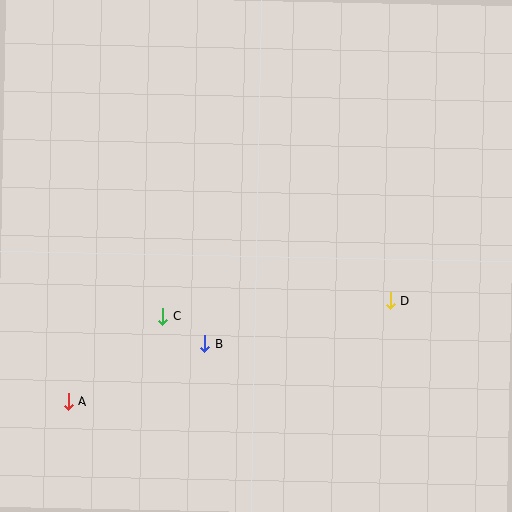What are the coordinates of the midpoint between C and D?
The midpoint between C and D is at (276, 309).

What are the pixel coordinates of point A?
Point A is at (68, 402).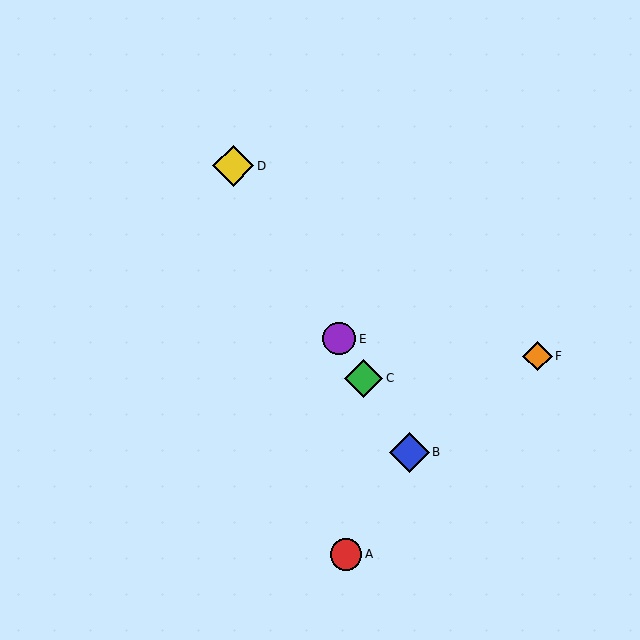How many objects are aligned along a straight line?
4 objects (B, C, D, E) are aligned along a straight line.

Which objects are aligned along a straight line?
Objects B, C, D, E are aligned along a straight line.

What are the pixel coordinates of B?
Object B is at (409, 452).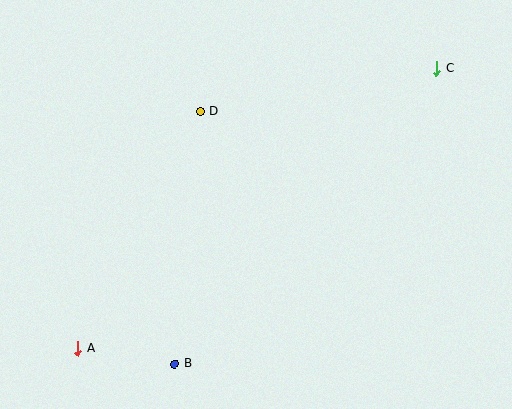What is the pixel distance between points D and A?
The distance between D and A is 267 pixels.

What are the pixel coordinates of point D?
Point D is at (200, 111).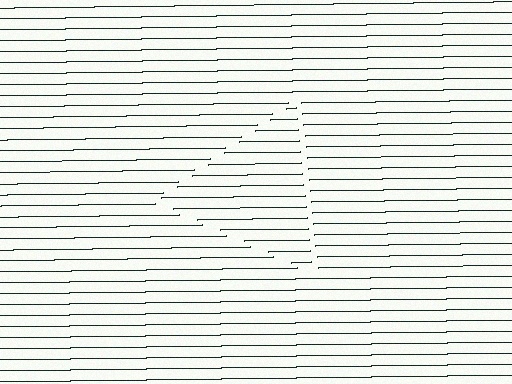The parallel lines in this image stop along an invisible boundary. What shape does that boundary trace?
An illusory triangle. The interior of the shape contains the same grating, shifted by half a period — the contour is defined by the phase discontinuity where line-ends from the inner and outer gratings abut.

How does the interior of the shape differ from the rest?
The interior of the shape contains the same grating, shifted by half a period — the contour is defined by the phase discontinuity where line-ends from the inner and outer gratings abut.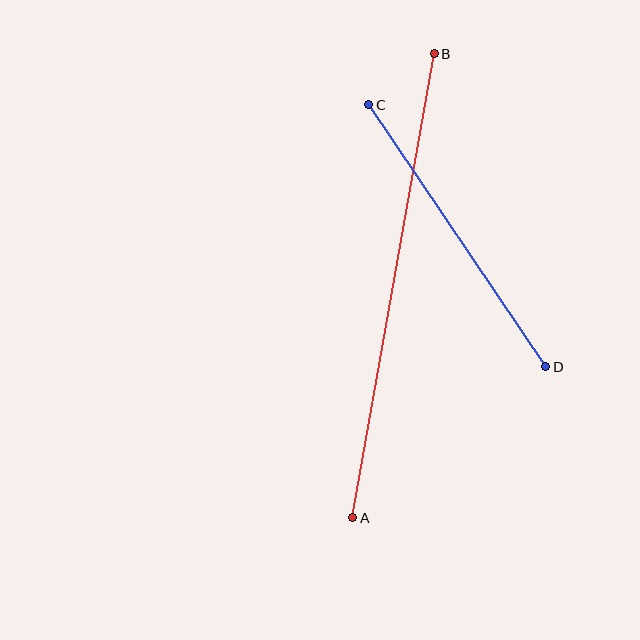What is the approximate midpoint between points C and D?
The midpoint is at approximately (457, 236) pixels.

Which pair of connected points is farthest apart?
Points A and B are farthest apart.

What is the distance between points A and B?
The distance is approximately 471 pixels.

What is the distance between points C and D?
The distance is approximately 316 pixels.